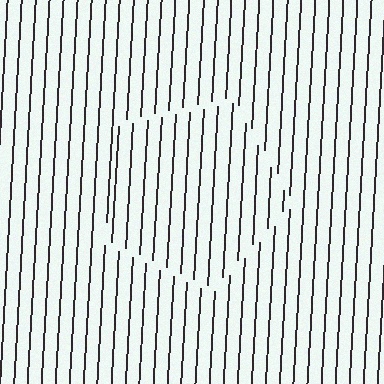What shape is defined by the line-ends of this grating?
An illusory pentagon. The interior of the shape contains the same grating, shifted by half a period — the contour is defined by the phase discontinuity where line-ends from the inner and outer gratings abut.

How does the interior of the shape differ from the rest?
The interior of the shape contains the same grating, shifted by half a period — the contour is defined by the phase discontinuity where line-ends from the inner and outer gratings abut.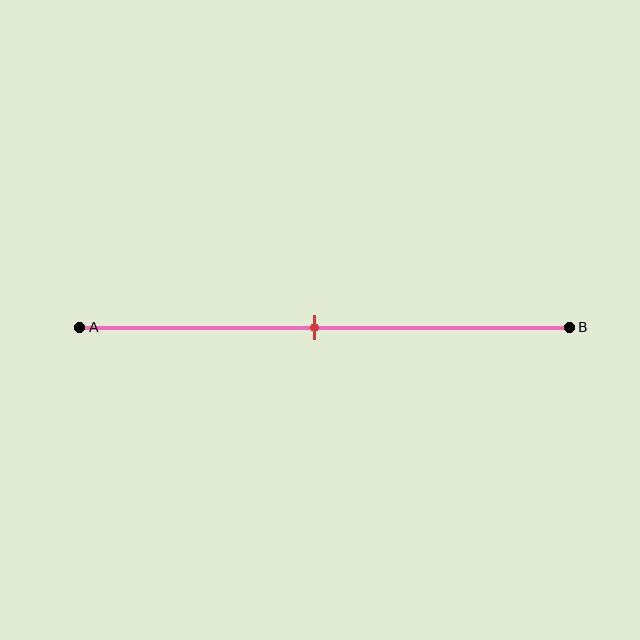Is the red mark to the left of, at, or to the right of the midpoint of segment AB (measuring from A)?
The red mark is approximately at the midpoint of segment AB.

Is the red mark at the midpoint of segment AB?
Yes, the mark is approximately at the midpoint.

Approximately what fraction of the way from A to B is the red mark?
The red mark is approximately 50% of the way from A to B.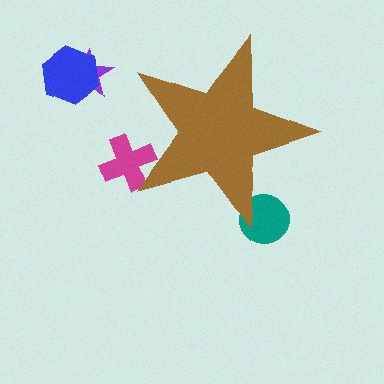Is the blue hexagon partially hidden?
No, the blue hexagon is fully visible.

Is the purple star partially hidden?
No, the purple star is fully visible.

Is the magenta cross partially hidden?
Yes, the magenta cross is partially hidden behind the brown star.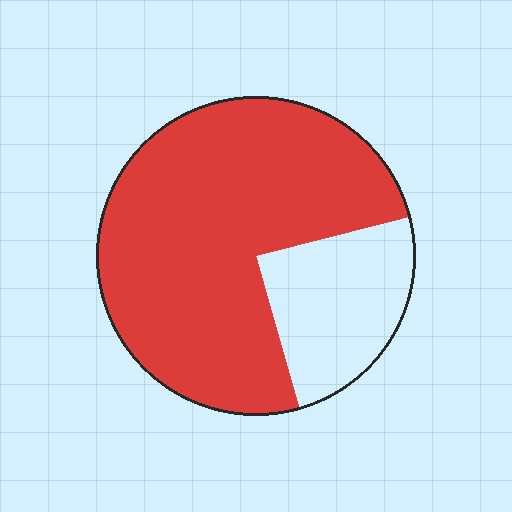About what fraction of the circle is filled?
About three quarters (3/4).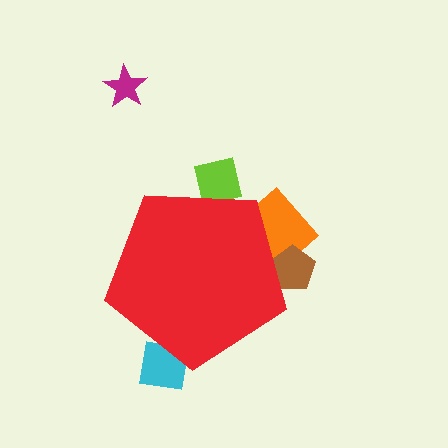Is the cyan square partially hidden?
Yes, the cyan square is partially hidden behind the red pentagon.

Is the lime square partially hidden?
Yes, the lime square is partially hidden behind the red pentagon.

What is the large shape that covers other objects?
A red pentagon.